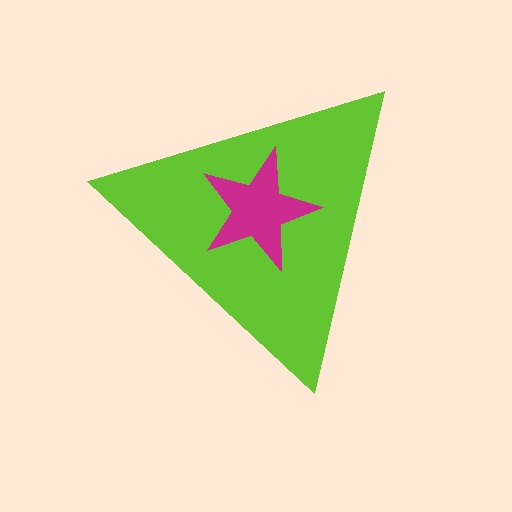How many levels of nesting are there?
2.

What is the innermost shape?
The magenta star.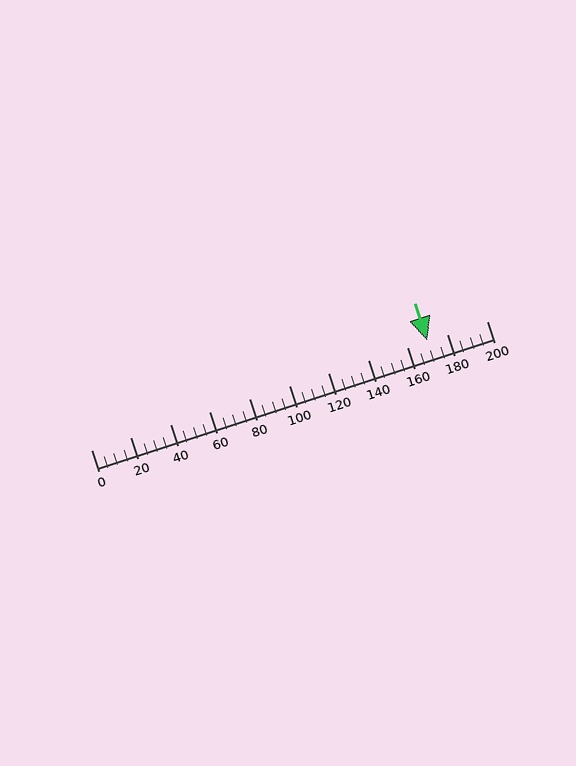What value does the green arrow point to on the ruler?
The green arrow points to approximately 170.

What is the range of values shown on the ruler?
The ruler shows values from 0 to 200.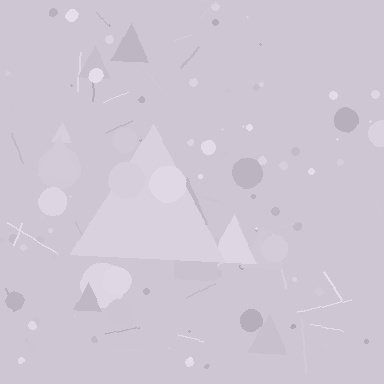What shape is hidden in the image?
A triangle is hidden in the image.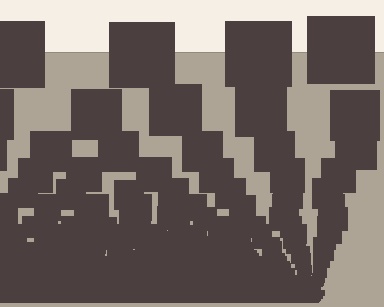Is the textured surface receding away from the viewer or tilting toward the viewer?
The surface appears to tilt toward the viewer. Texture elements get larger and sparser toward the top.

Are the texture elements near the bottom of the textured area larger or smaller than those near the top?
Smaller. The gradient is inverted — elements near the bottom are smaller and denser.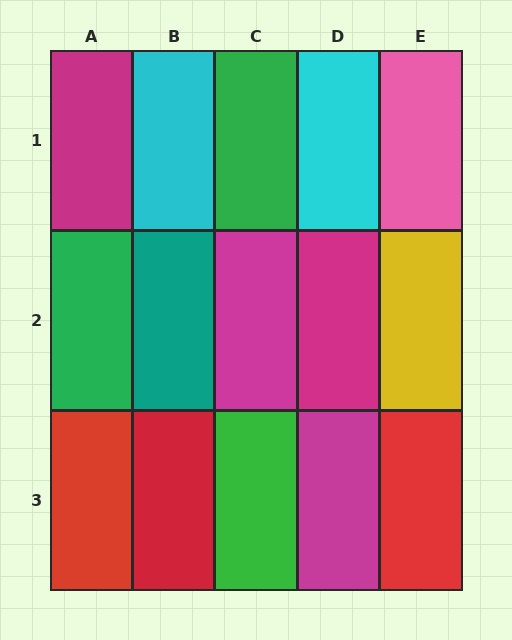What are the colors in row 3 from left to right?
Red, red, green, magenta, red.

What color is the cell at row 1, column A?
Magenta.